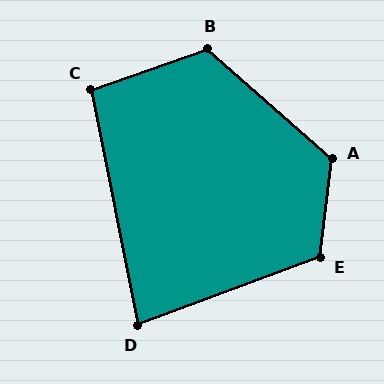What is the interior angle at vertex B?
Approximately 119 degrees (obtuse).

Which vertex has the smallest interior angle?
D, at approximately 81 degrees.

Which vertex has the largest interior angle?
A, at approximately 125 degrees.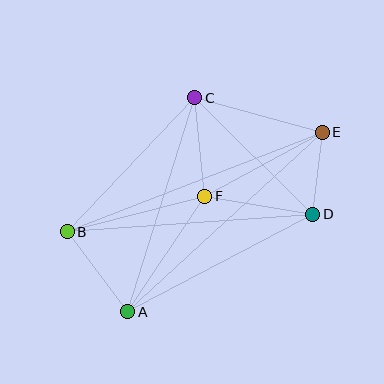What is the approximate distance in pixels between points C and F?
The distance between C and F is approximately 99 pixels.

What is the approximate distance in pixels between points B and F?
The distance between B and F is approximately 142 pixels.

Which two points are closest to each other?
Points D and E are closest to each other.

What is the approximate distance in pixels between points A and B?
The distance between A and B is approximately 101 pixels.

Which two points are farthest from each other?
Points B and E are farthest from each other.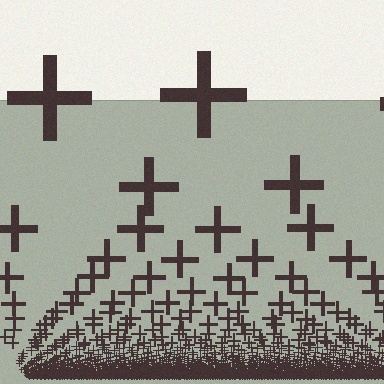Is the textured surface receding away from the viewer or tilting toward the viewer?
The surface appears to tilt toward the viewer. Texture elements get larger and sparser toward the top.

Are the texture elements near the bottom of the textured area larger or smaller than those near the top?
Smaller. The gradient is inverted — elements near the bottom are smaller and denser.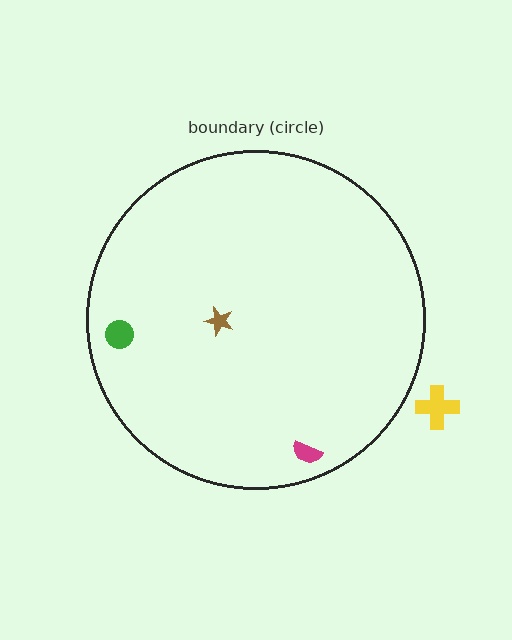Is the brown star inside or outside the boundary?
Inside.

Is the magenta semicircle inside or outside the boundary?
Inside.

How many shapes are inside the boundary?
3 inside, 1 outside.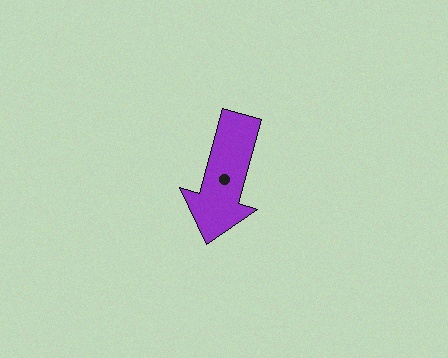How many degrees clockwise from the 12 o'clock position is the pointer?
Approximately 195 degrees.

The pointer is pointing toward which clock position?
Roughly 7 o'clock.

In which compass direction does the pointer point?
South.